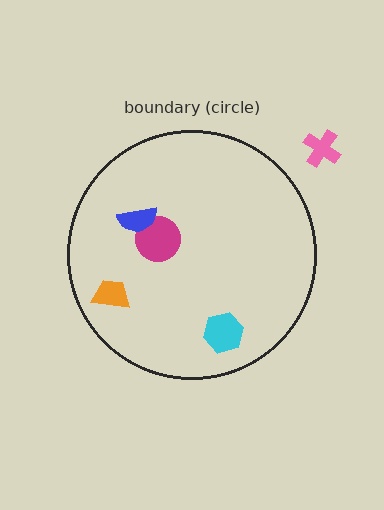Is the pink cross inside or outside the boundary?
Outside.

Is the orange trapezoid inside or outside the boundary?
Inside.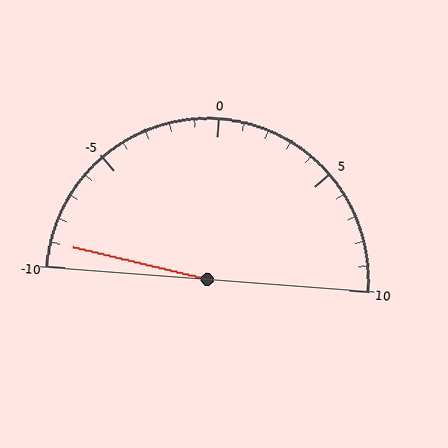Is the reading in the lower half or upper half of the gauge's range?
The reading is in the lower half of the range (-10 to 10).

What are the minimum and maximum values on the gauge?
The gauge ranges from -10 to 10.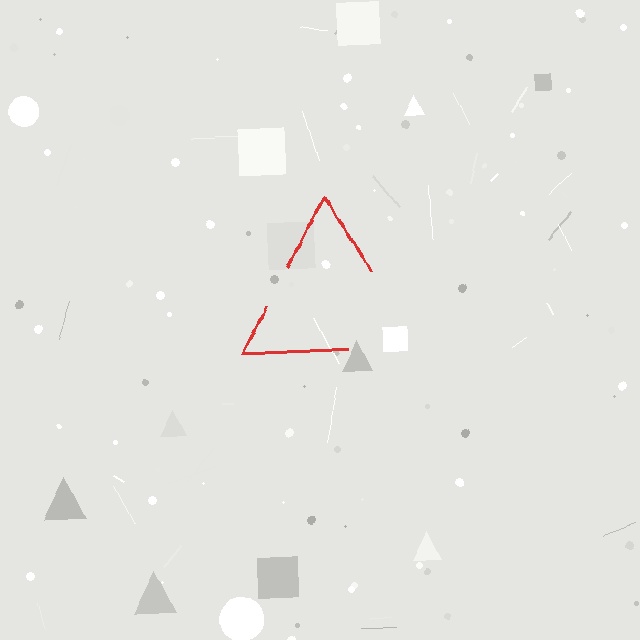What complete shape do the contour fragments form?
The contour fragments form a triangle.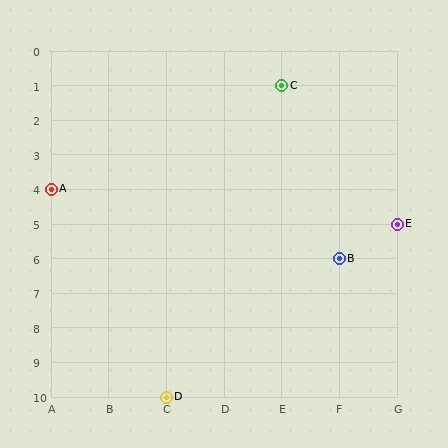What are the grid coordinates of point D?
Point D is at grid coordinates (C, 10).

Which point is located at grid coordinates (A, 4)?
Point A is at (A, 4).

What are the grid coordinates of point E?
Point E is at grid coordinates (G, 5).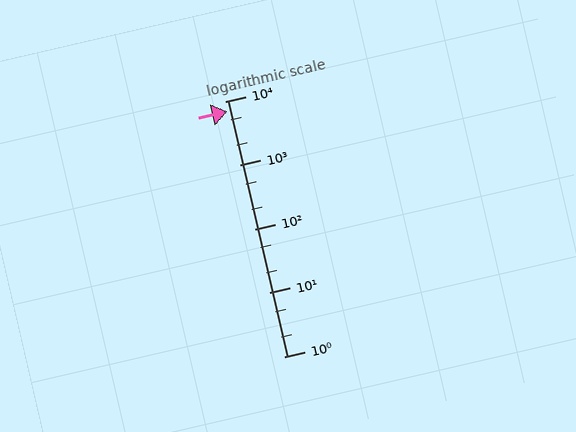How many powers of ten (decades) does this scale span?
The scale spans 4 decades, from 1 to 10000.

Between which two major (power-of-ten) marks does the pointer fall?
The pointer is between 1000 and 10000.